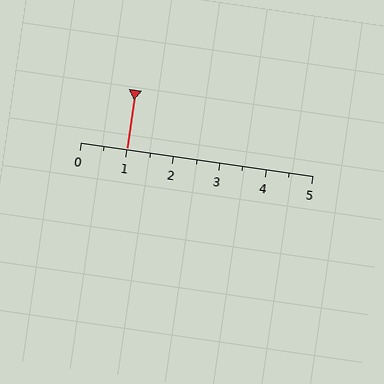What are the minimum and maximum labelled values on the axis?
The axis runs from 0 to 5.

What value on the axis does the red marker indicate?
The marker indicates approximately 1.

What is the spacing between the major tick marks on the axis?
The major ticks are spaced 1 apart.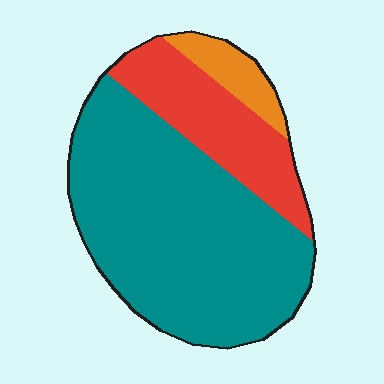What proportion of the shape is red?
Red covers around 25% of the shape.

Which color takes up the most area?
Teal, at roughly 70%.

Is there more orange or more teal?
Teal.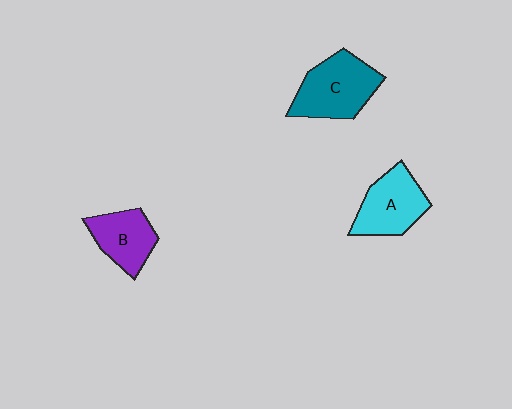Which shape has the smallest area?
Shape B (purple).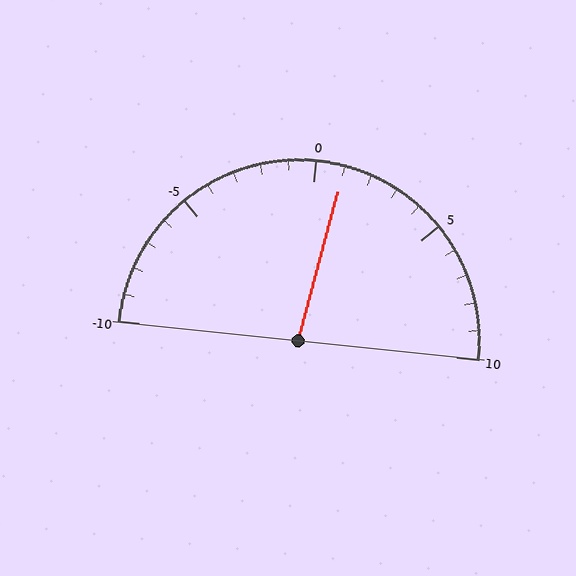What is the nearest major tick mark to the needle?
The nearest major tick mark is 0.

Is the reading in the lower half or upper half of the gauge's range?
The reading is in the upper half of the range (-10 to 10).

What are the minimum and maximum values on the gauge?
The gauge ranges from -10 to 10.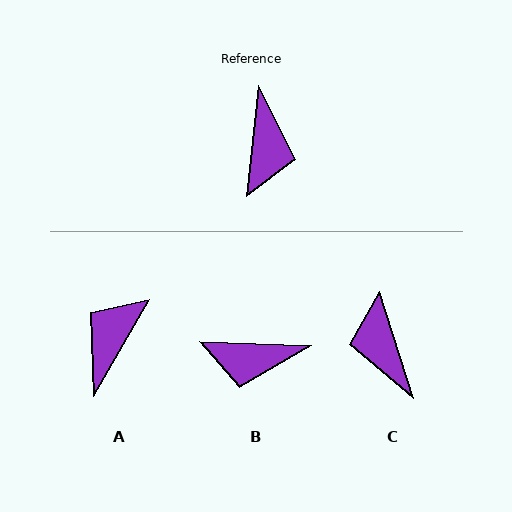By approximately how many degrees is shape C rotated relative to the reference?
Approximately 156 degrees clockwise.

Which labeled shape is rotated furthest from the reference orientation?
C, about 156 degrees away.